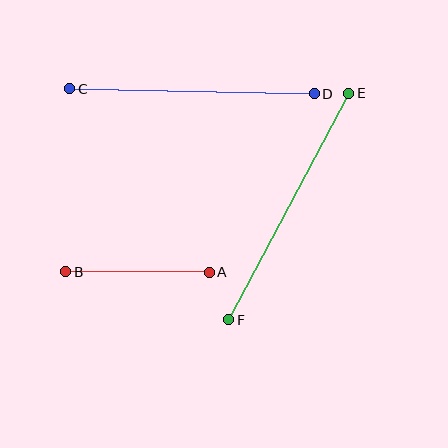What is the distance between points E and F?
The distance is approximately 256 pixels.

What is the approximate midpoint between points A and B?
The midpoint is at approximately (137, 272) pixels.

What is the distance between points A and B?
The distance is approximately 143 pixels.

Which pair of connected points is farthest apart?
Points E and F are farthest apart.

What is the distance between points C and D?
The distance is approximately 244 pixels.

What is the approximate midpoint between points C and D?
The midpoint is at approximately (192, 91) pixels.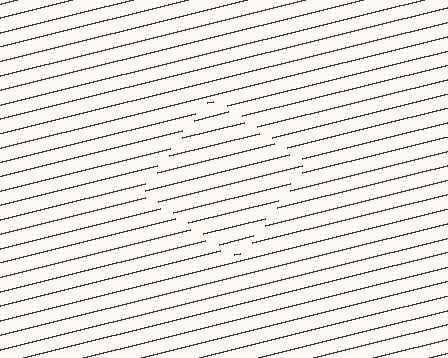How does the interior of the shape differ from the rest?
The interior of the shape contains the same grating, shifted by half a period — the contour is defined by the phase discontinuity where line-ends from the inner and outer gratings abut.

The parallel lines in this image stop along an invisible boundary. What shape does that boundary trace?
An illusory square. The interior of the shape contains the same grating, shifted by half a period — the contour is defined by the phase discontinuity where line-ends from the inner and outer gratings abut.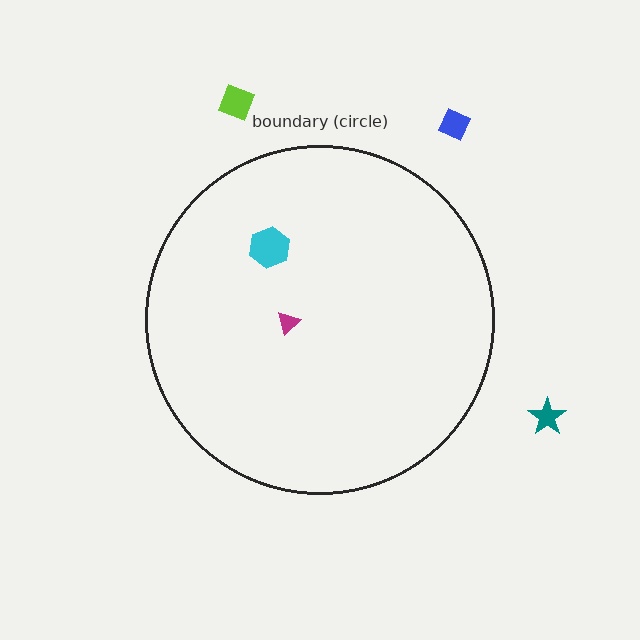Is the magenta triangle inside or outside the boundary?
Inside.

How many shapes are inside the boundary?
2 inside, 3 outside.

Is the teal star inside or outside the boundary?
Outside.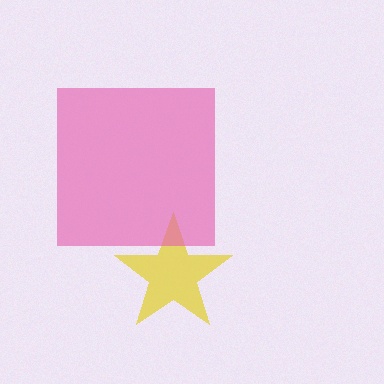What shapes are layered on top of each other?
The layered shapes are: a yellow star, a pink square.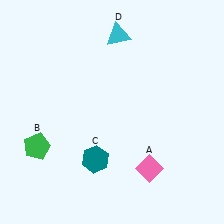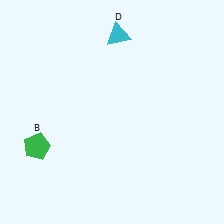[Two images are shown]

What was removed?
The pink diamond (A), the teal hexagon (C) were removed in Image 2.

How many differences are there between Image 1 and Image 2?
There are 2 differences between the two images.